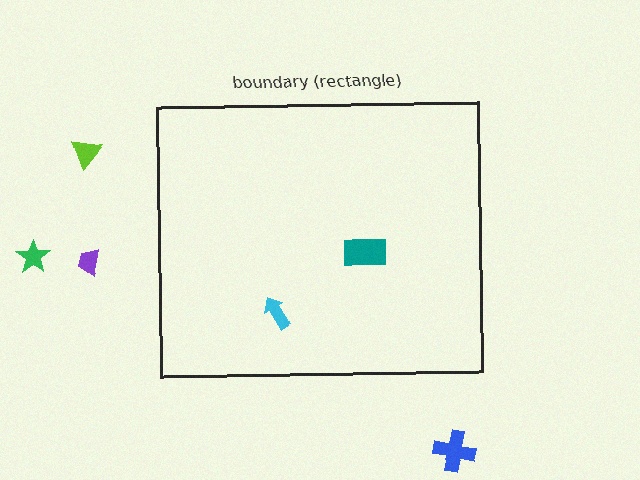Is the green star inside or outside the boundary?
Outside.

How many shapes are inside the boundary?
2 inside, 4 outside.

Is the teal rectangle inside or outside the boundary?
Inside.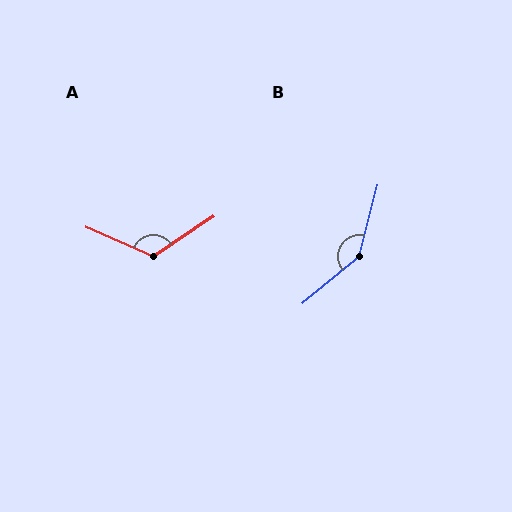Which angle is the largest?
B, at approximately 144 degrees.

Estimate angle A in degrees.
Approximately 123 degrees.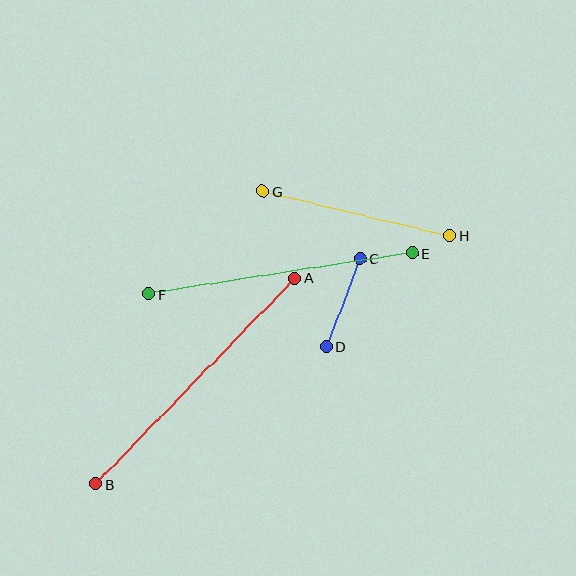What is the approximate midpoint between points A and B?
The midpoint is at approximately (196, 381) pixels.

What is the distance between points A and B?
The distance is approximately 286 pixels.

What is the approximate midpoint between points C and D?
The midpoint is at approximately (343, 303) pixels.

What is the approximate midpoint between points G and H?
The midpoint is at approximately (356, 214) pixels.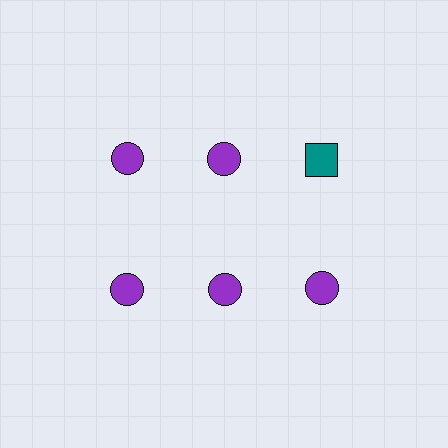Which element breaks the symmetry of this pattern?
The teal square in the top row, center column breaks the symmetry. All other shapes are purple circles.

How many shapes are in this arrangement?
There are 6 shapes arranged in a grid pattern.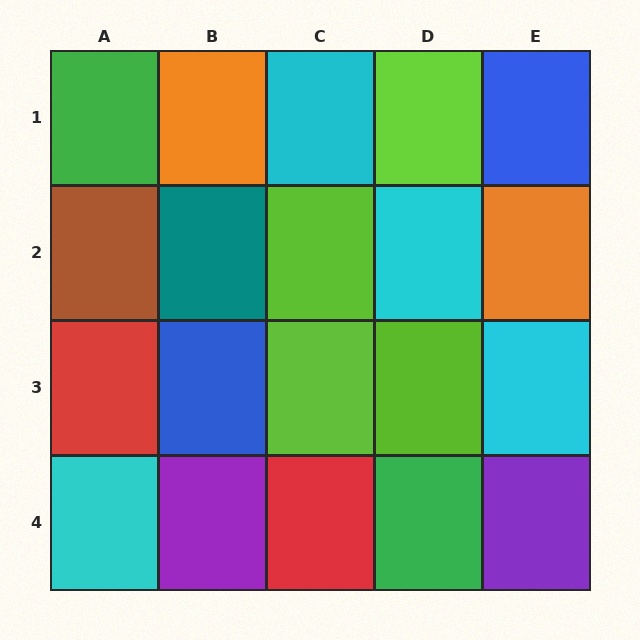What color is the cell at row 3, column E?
Cyan.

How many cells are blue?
2 cells are blue.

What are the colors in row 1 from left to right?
Green, orange, cyan, lime, blue.